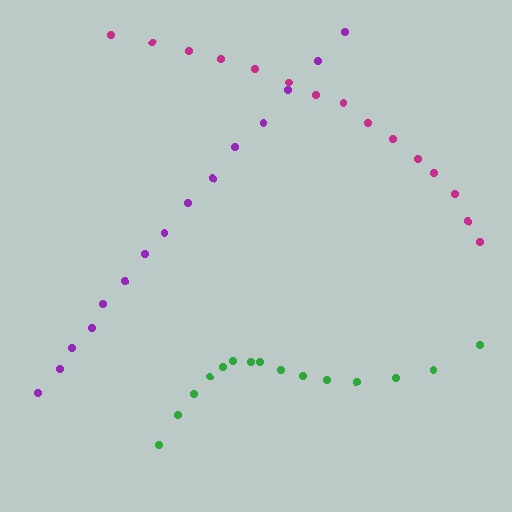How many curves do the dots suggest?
There are 3 distinct paths.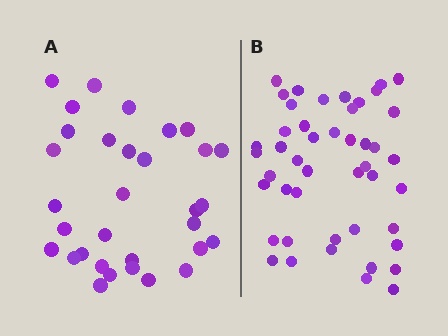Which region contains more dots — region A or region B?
Region B (the right region) has more dots.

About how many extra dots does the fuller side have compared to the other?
Region B has approximately 15 more dots than region A.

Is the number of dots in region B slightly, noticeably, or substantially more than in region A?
Region B has noticeably more, but not dramatically so. The ratio is roughly 1.4 to 1.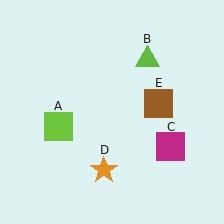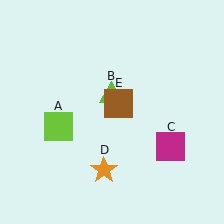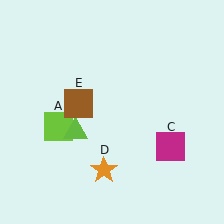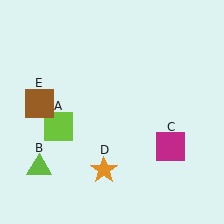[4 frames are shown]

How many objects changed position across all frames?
2 objects changed position: lime triangle (object B), brown square (object E).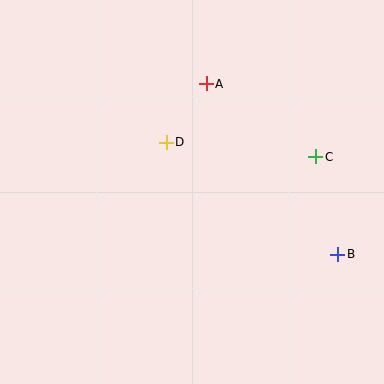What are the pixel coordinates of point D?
Point D is at (166, 142).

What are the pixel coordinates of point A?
Point A is at (206, 84).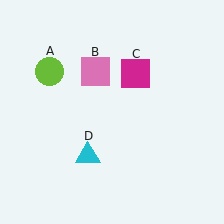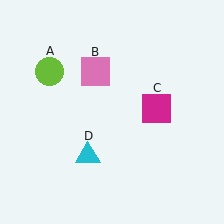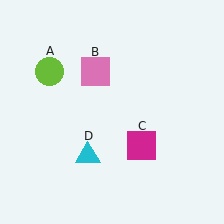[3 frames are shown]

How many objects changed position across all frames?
1 object changed position: magenta square (object C).